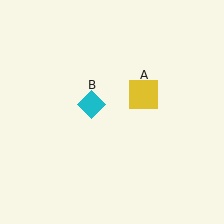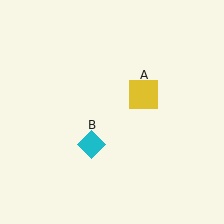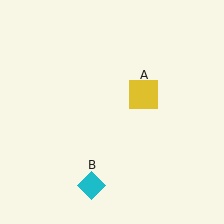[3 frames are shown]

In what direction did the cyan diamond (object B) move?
The cyan diamond (object B) moved down.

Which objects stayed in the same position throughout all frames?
Yellow square (object A) remained stationary.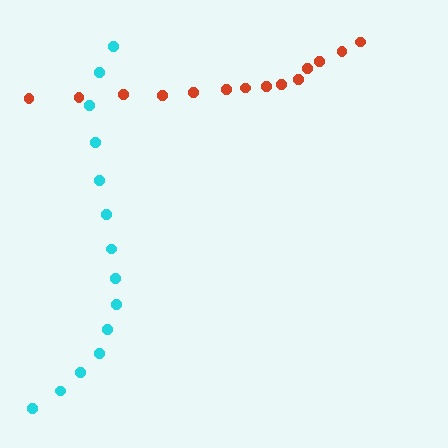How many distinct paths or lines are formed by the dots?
There are 2 distinct paths.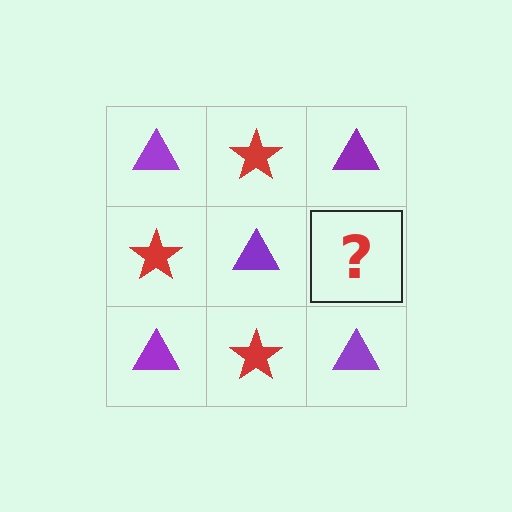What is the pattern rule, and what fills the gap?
The rule is that it alternates purple triangle and red star in a checkerboard pattern. The gap should be filled with a red star.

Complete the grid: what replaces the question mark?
The question mark should be replaced with a red star.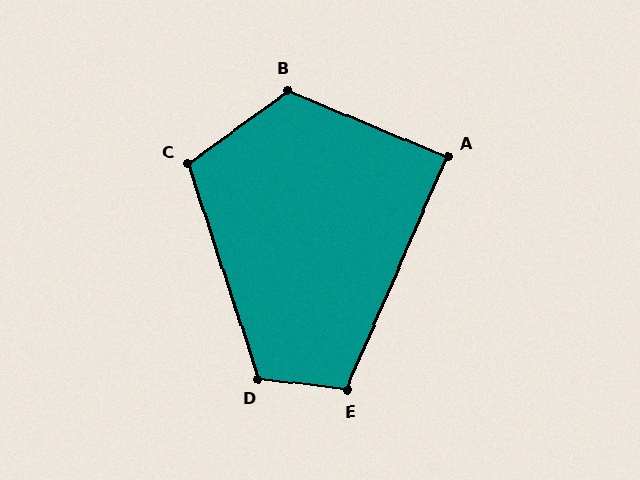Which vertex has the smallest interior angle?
A, at approximately 89 degrees.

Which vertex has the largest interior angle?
B, at approximately 122 degrees.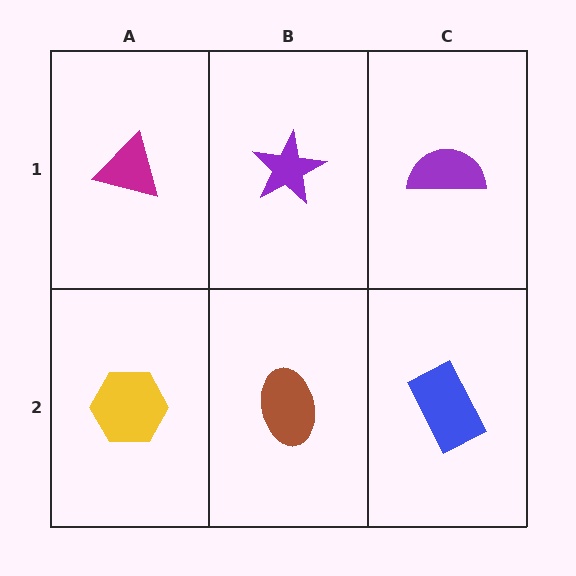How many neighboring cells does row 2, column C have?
2.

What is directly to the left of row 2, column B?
A yellow hexagon.